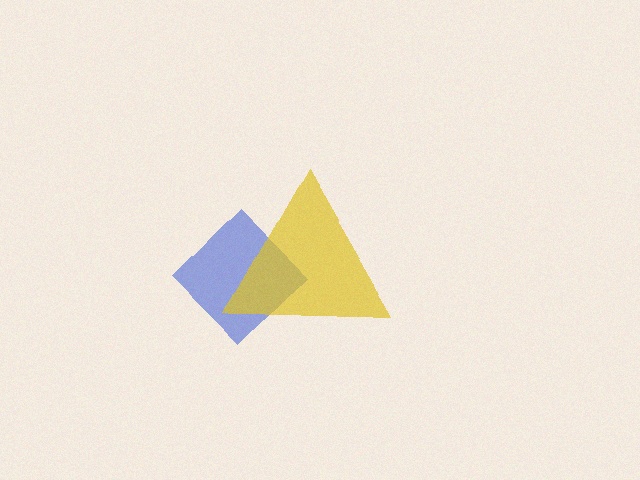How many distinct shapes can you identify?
There are 2 distinct shapes: a blue diamond, a yellow triangle.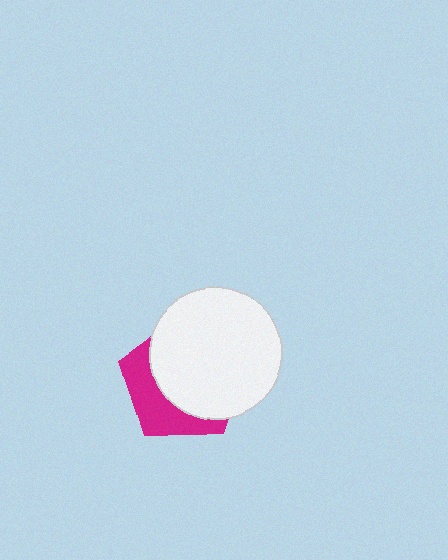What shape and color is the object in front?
The object in front is a white circle.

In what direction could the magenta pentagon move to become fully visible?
The magenta pentagon could move toward the lower-left. That would shift it out from behind the white circle entirely.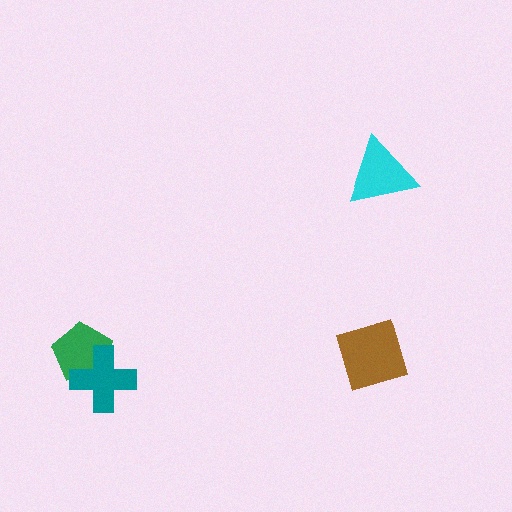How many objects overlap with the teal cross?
1 object overlaps with the teal cross.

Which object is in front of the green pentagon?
The teal cross is in front of the green pentagon.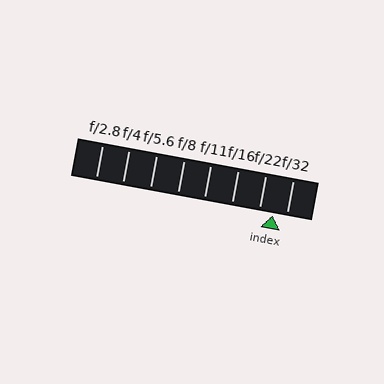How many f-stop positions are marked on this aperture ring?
There are 8 f-stop positions marked.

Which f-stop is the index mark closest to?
The index mark is closest to f/22.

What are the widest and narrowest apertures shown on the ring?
The widest aperture shown is f/2.8 and the narrowest is f/32.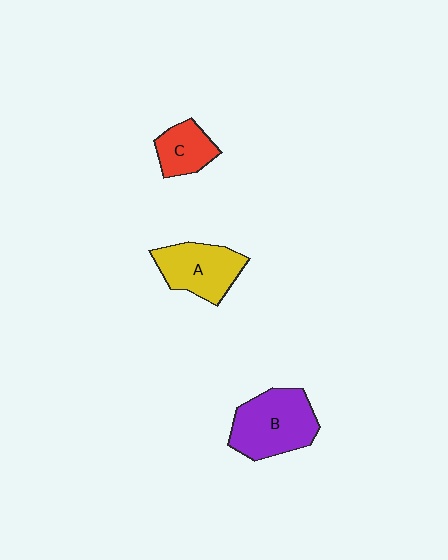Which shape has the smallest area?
Shape C (red).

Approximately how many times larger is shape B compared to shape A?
Approximately 1.2 times.